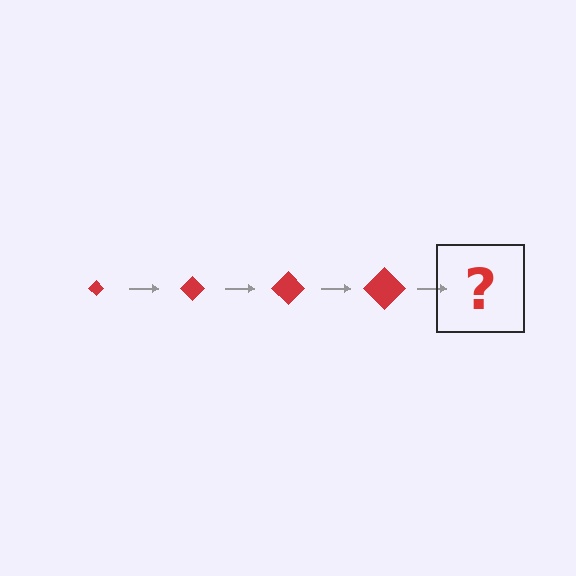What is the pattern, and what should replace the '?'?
The pattern is that the diamond gets progressively larger each step. The '?' should be a red diamond, larger than the previous one.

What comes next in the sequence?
The next element should be a red diamond, larger than the previous one.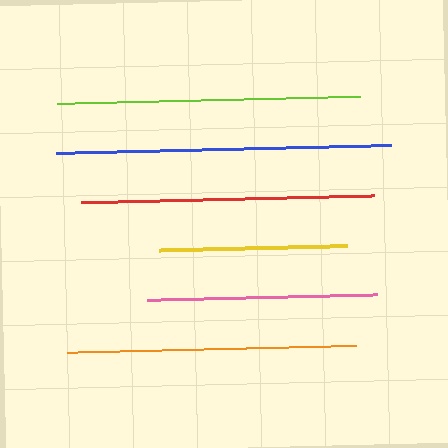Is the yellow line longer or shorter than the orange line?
The orange line is longer than the yellow line.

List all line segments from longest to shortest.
From longest to shortest: blue, lime, red, orange, pink, yellow.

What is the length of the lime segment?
The lime segment is approximately 303 pixels long.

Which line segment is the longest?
The blue line is the longest at approximately 335 pixels.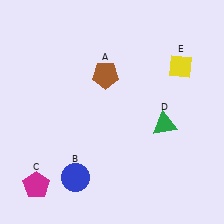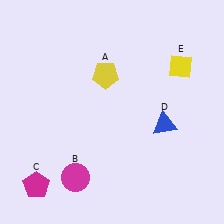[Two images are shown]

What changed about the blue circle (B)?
In Image 1, B is blue. In Image 2, it changed to magenta.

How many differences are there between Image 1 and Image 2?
There are 3 differences between the two images.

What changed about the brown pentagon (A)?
In Image 1, A is brown. In Image 2, it changed to yellow.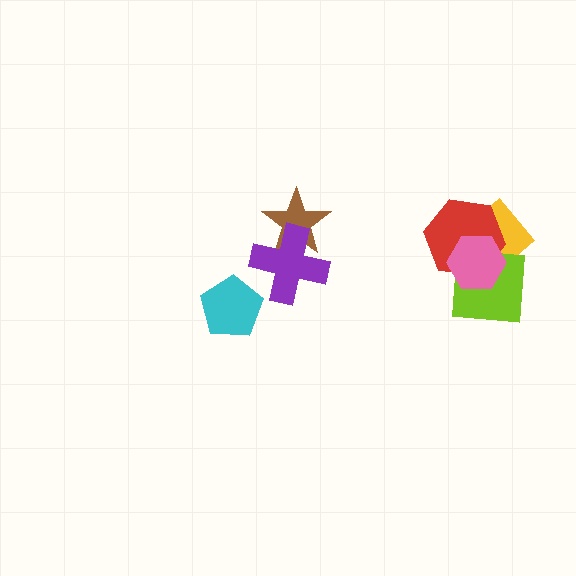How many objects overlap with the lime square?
3 objects overlap with the lime square.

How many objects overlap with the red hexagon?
3 objects overlap with the red hexagon.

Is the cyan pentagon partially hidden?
No, no other shape covers it.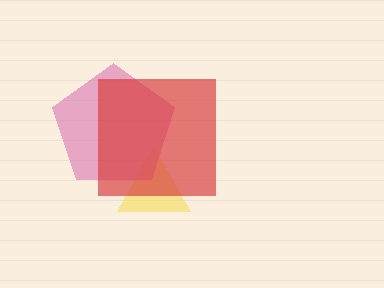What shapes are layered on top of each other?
The layered shapes are: a yellow triangle, a pink pentagon, a red square.